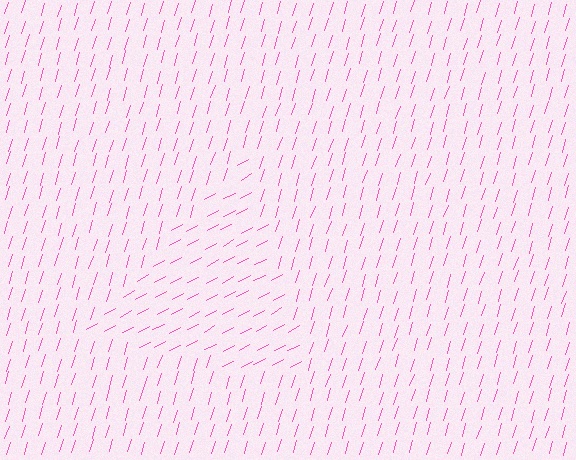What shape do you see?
I see a triangle.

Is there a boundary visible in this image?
Yes, there is a texture boundary formed by a change in line orientation.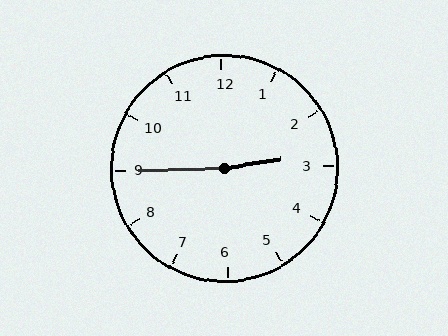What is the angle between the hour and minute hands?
Approximately 172 degrees.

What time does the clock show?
2:45.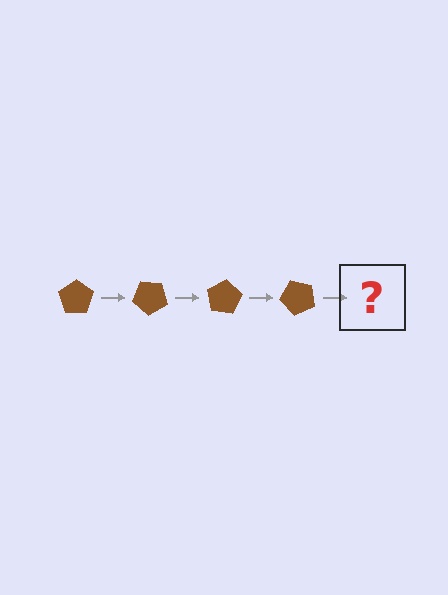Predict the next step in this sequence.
The next step is a brown pentagon rotated 160 degrees.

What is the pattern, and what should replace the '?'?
The pattern is that the pentagon rotates 40 degrees each step. The '?' should be a brown pentagon rotated 160 degrees.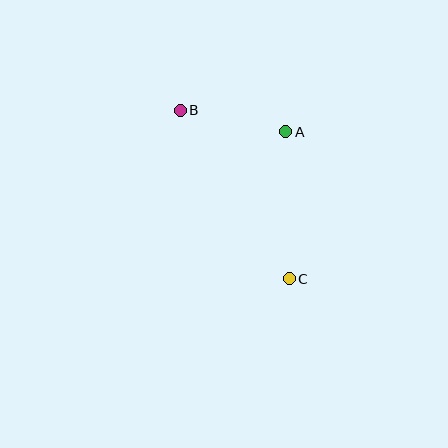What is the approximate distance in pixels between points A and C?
The distance between A and C is approximately 147 pixels.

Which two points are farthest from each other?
Points B and C are farthest from each other.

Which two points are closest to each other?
Points A and B are closest to each other.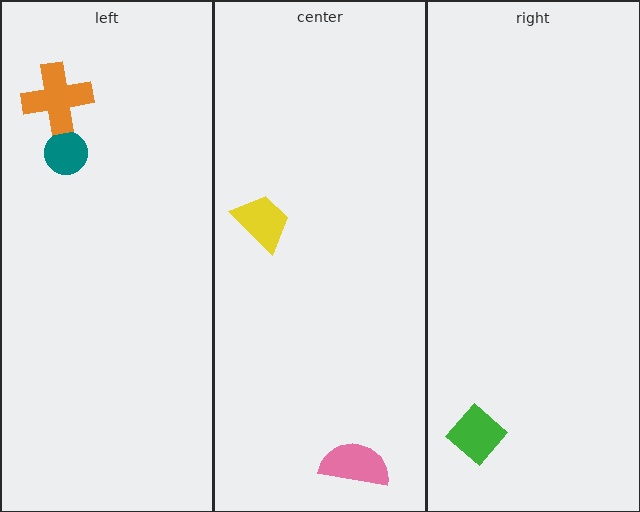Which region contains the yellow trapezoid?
The center region.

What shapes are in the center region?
The pink semicircle, the yellow trapezoid.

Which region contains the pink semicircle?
The center region.